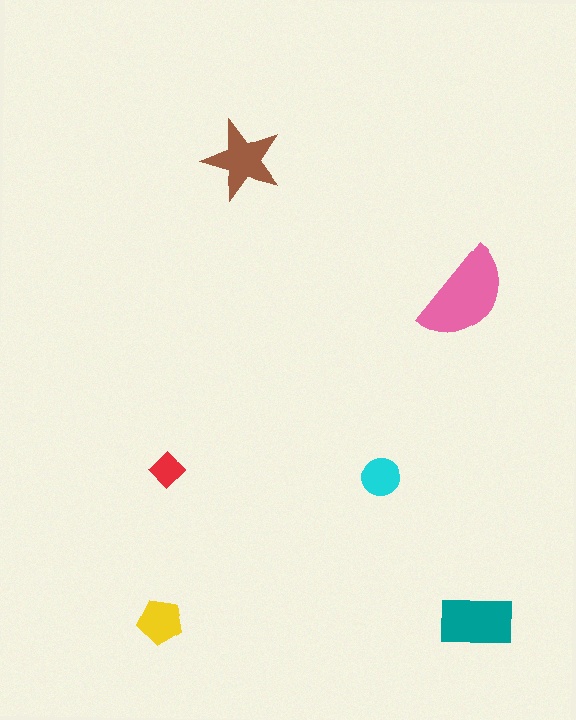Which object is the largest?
The pink semicircle.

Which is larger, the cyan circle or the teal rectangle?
The teal rectangle.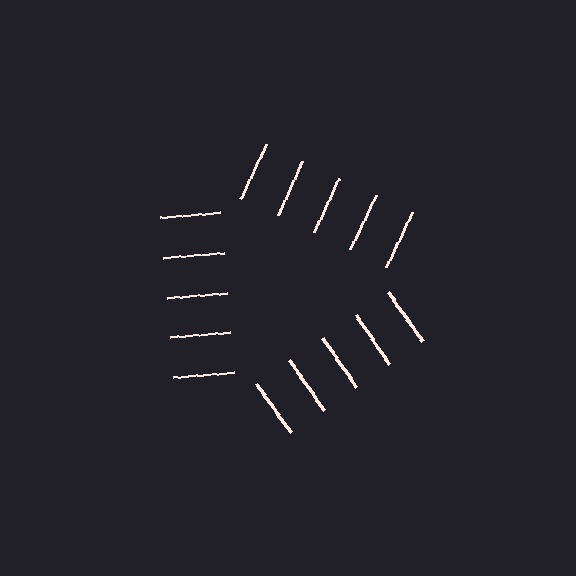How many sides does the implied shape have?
3 sides — the line-ends trace a triangle.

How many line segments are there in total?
15 — 5 along each of the 3 edges.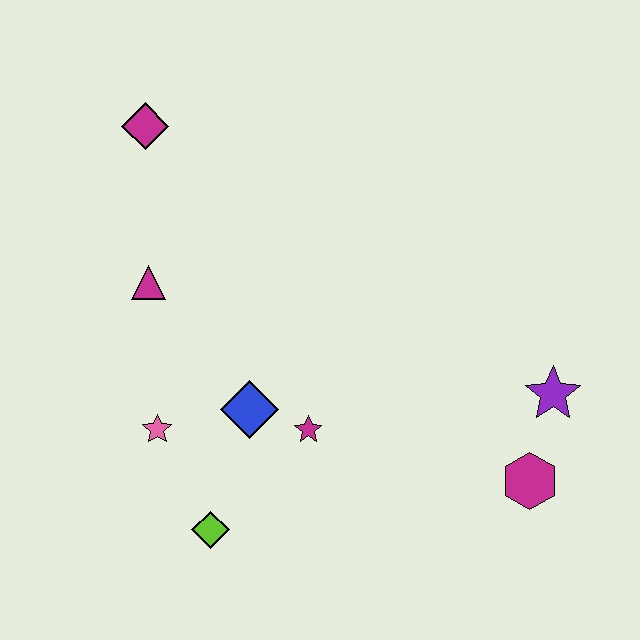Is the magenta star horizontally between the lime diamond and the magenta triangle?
No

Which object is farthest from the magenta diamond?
The magenta hexagon is farthest from the magenta diamond.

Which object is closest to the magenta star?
The blue diamond is closest to the magenta star.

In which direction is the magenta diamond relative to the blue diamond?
The magenta diamond is above the blue diamond.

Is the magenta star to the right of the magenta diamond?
Yes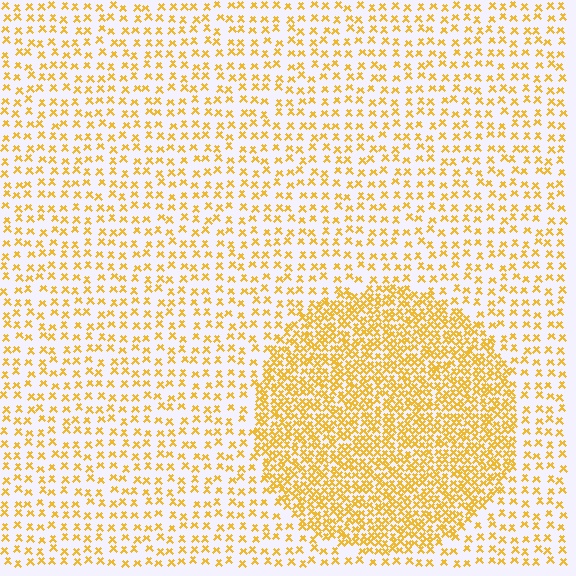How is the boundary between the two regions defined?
The boundary is defined by a change in element density (approximately 2.5x ratio). All elements are the same color, size, and shape.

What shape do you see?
I see a circle.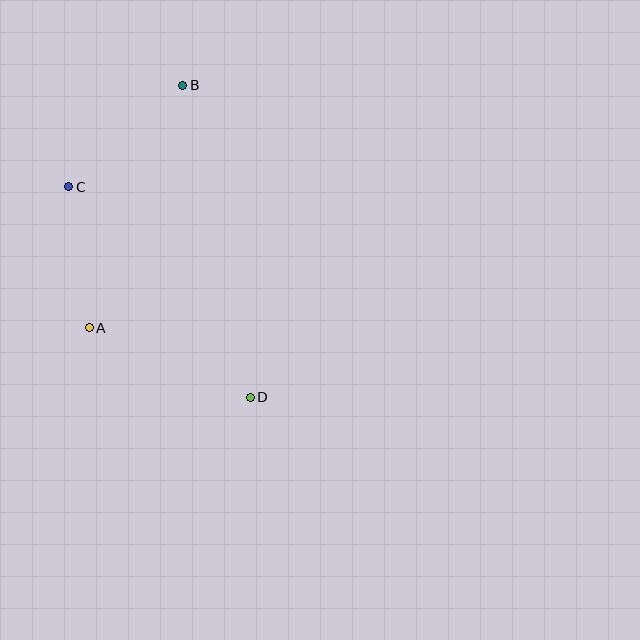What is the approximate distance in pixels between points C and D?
The distance between C and D is approximately 278 pixels.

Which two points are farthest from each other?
Points B and D are farthest from each other.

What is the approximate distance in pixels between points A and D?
The distance between A and D is approximately 176 pixels.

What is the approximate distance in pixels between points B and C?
The distance between B and C is approximately 152 pixels.